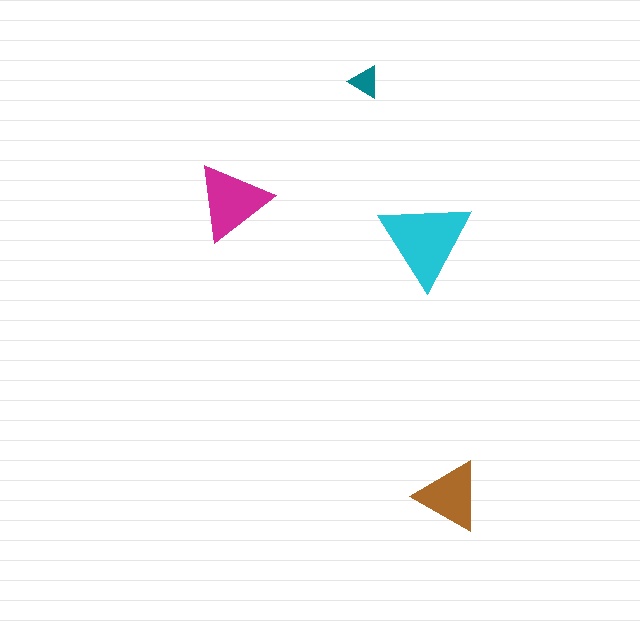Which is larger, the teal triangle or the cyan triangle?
The cyan one.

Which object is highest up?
The teal triangle is topmost.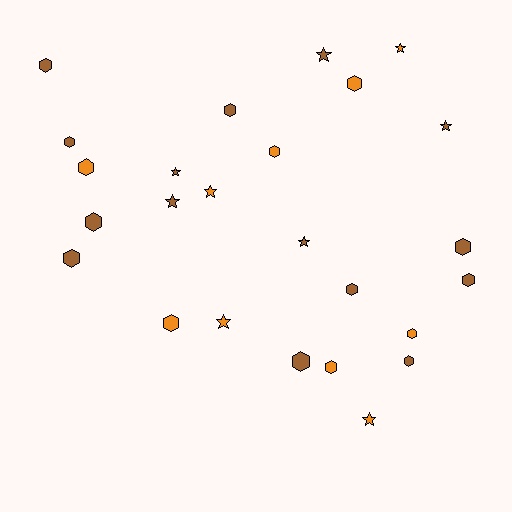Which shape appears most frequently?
Hexagon, with 16 objects.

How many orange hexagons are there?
There are 6 orange hexagons.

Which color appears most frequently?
Brown, with 15 objects.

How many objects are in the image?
There are 25 objects.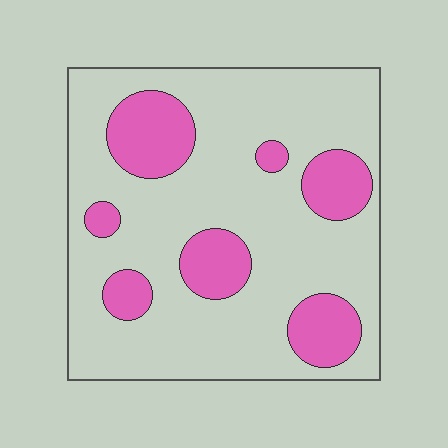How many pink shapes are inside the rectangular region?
7.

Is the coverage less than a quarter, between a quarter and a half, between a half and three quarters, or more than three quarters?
Less than a quarter.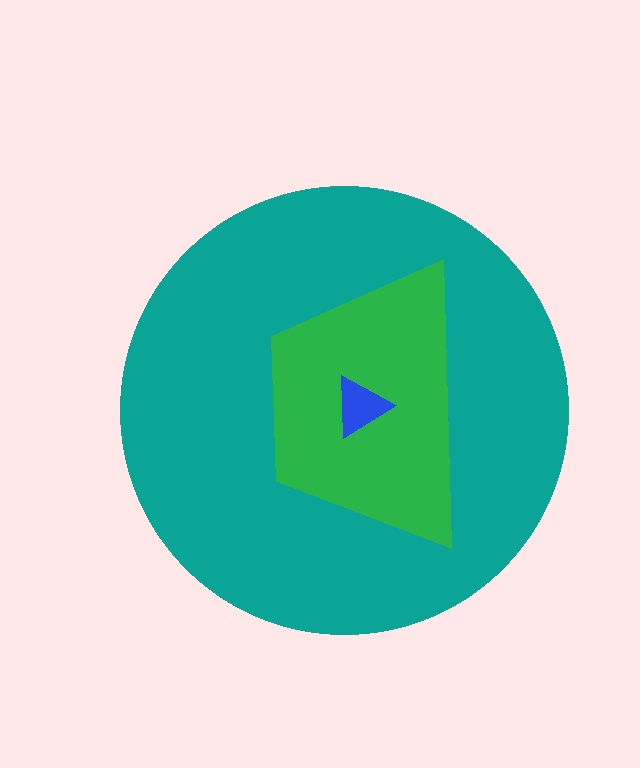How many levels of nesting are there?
3.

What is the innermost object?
The blue triangle.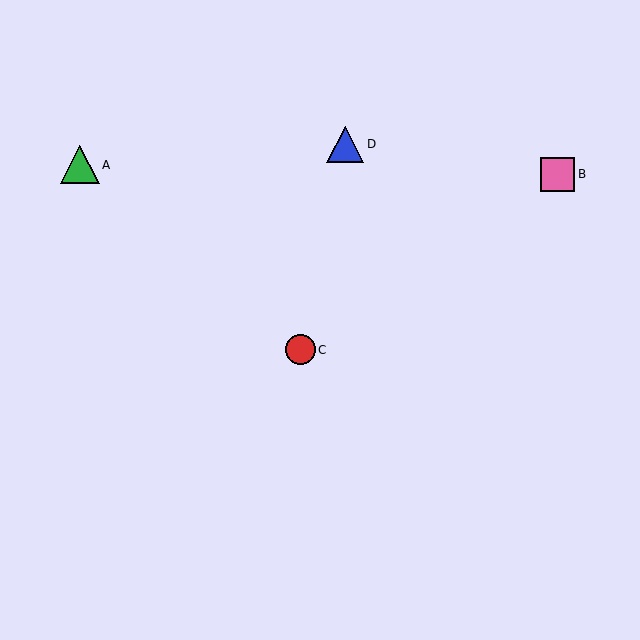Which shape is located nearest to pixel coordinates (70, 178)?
The green triangle (labeled A) at (80, 165) is nearest to that location.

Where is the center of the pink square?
The center of the pink square is at (558, 174).